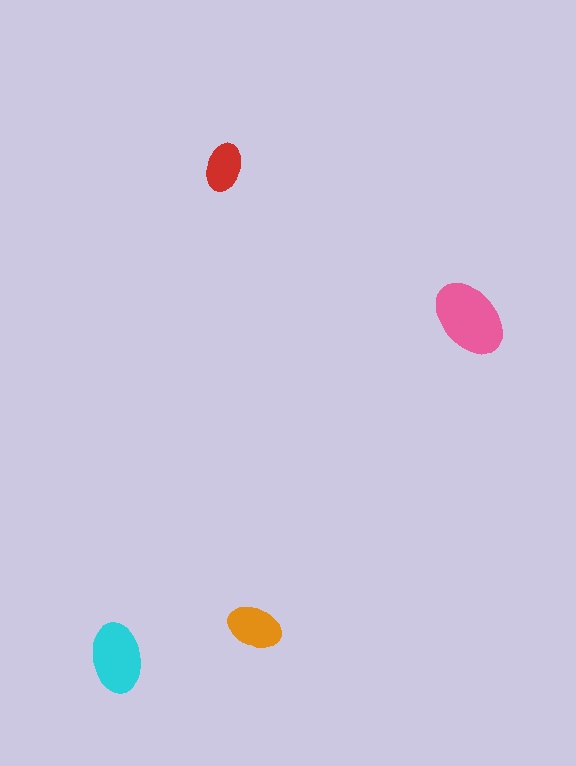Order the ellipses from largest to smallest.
the pink one, the cyan one, the orange one, the red one.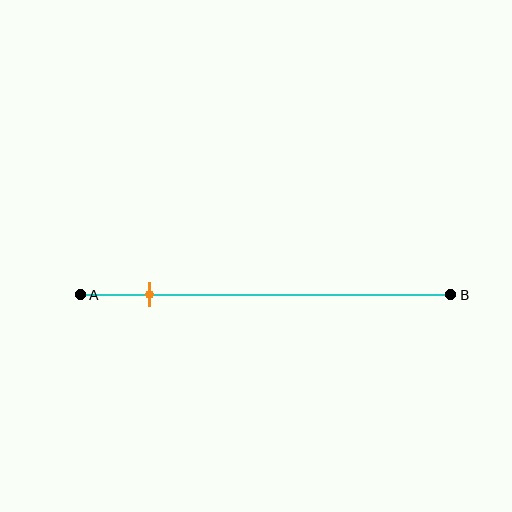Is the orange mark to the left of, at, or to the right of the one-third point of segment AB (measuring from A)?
The orange mark is to the left of the one-third point of segment AB.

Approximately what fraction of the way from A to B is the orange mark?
The orange mark is approximately 20% of the way from A to B.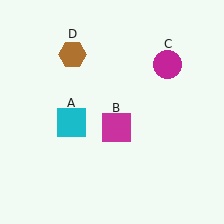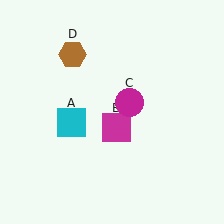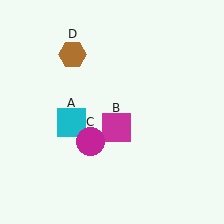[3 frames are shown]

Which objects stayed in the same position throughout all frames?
Cyan square (object A) and magenta square (object B) and brown hexagon (object D) remained stationary.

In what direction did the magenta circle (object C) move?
The magenta circle (object C) moved down and to the left.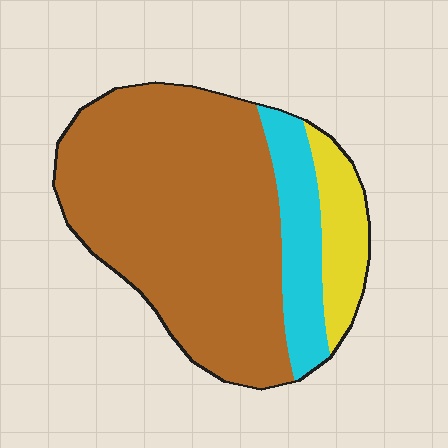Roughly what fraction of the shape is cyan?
Cyan covers around 15% of the shape.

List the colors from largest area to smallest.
From largest to smallest: brown, cyan, yellow.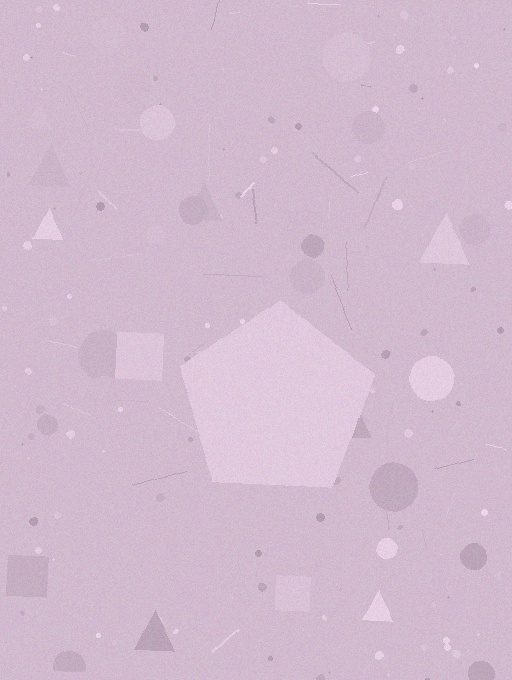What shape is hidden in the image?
A pentagon is hidden in the image.